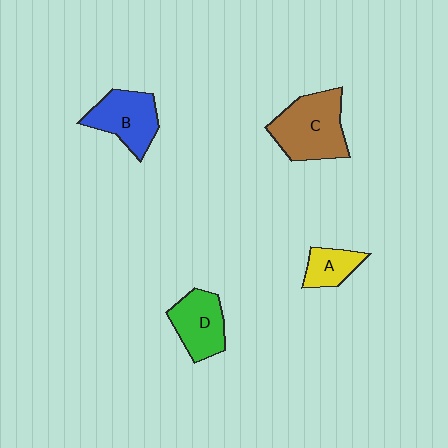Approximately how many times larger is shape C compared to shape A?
Approximately 2.2 times.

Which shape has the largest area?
Shape C (brown).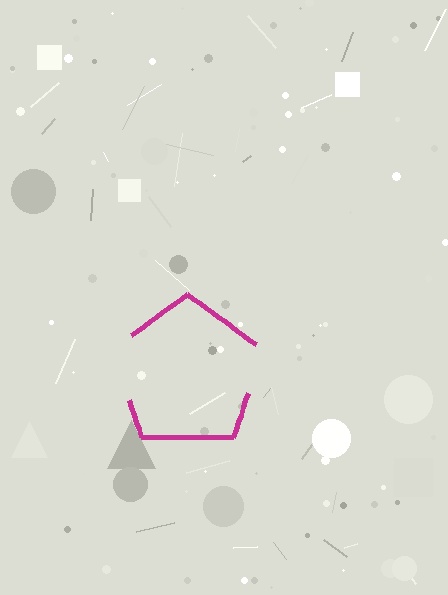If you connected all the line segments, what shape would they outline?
They would outline a pentagon.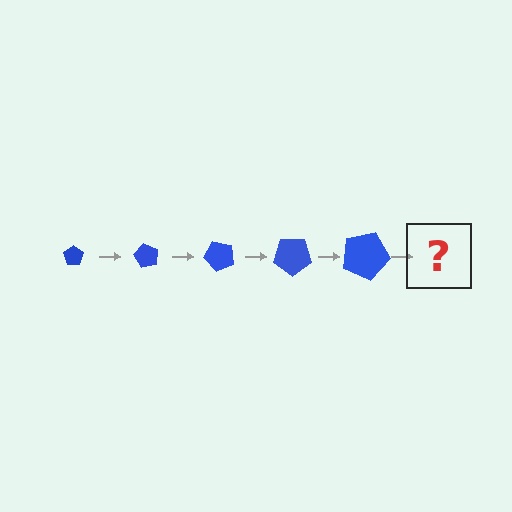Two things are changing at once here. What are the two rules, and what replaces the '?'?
The two rules are that the pentagon grows larger each step and it rotates 60 degrees each step. The '?' should be a pentagon, larger than the previous one and rotated 300 degrees from the start.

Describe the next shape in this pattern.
It should be a pentagon, larger than the previous one and rotated 300 degrees from the start.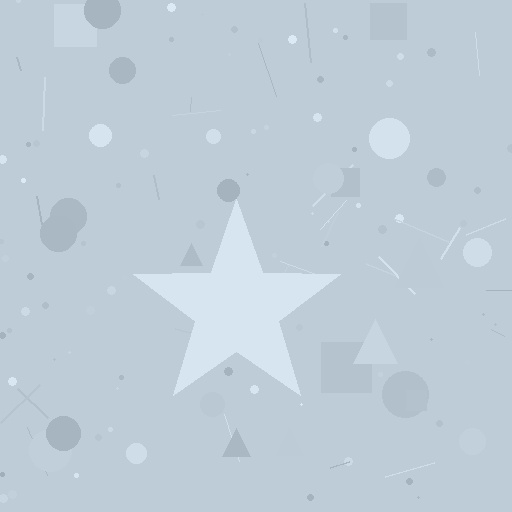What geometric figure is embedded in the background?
A star is embedded in the background.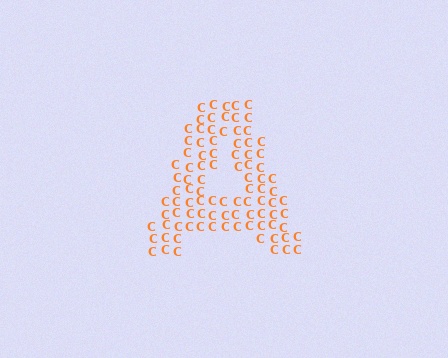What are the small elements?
The small elements are letter C's.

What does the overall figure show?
The overall figure shows the letter A.